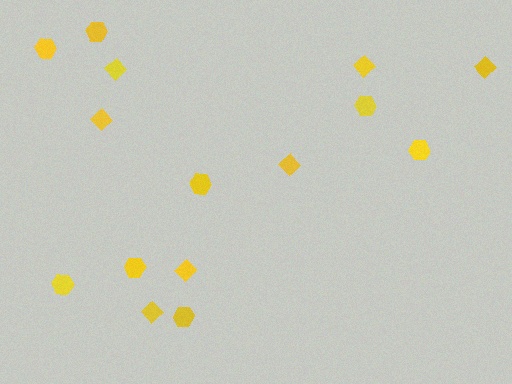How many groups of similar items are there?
There are 2 groups: one group of diamonds (7) and one group of hexagons (8).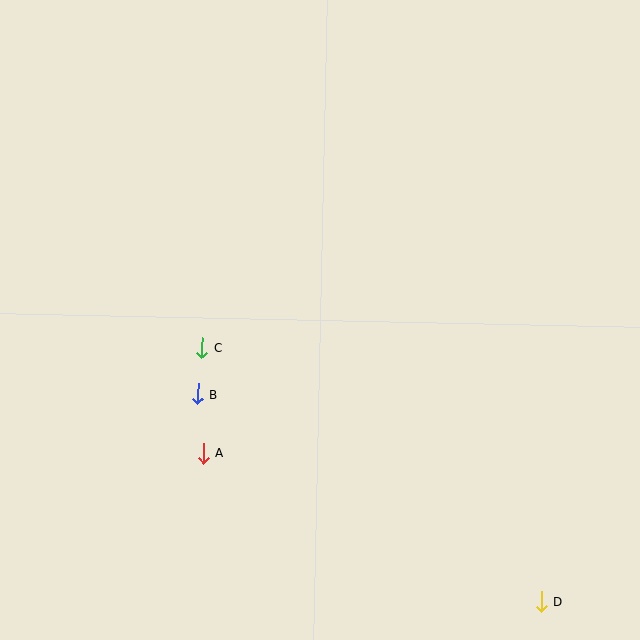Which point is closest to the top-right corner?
Point C is closest to the top-right corner.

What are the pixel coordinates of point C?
Point C is at (202, 348).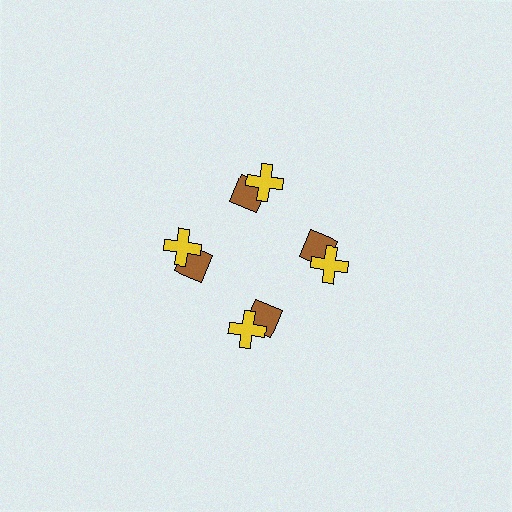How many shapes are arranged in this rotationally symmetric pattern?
There are 8 shapes, arranged in 4 groups of 2.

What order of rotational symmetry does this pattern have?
This pattern has 4-fold rotational symmetry.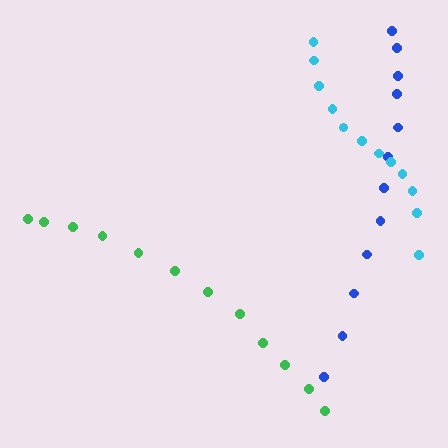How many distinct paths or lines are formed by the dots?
There are 3 distinct paths.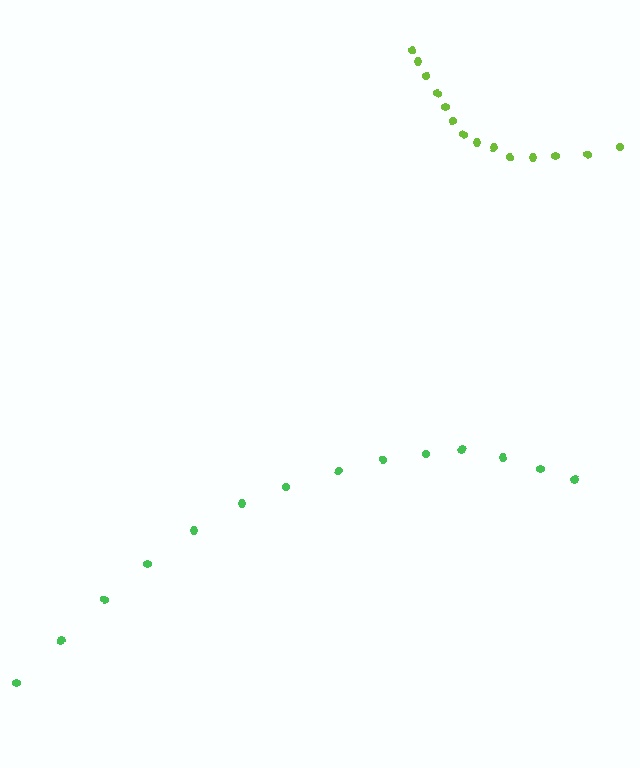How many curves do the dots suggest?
There are 2 distinct paths.